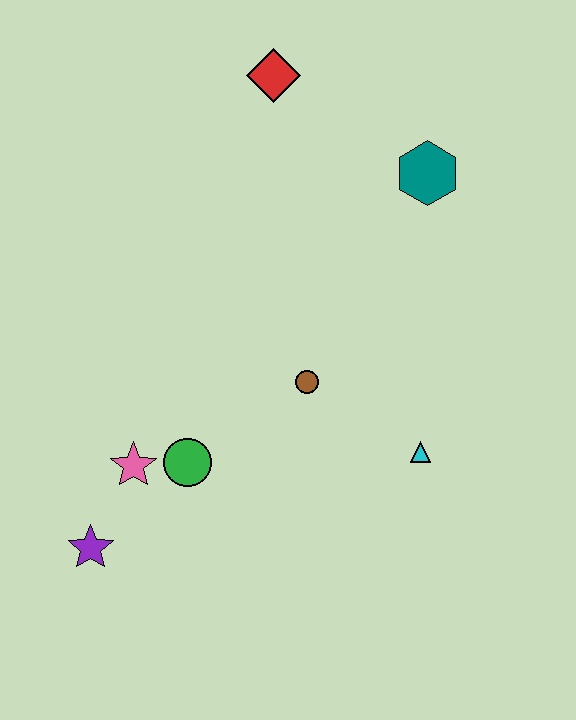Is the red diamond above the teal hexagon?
Yes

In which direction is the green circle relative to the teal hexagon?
The green circle is below the teal hexagon.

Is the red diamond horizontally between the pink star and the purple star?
No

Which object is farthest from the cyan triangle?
The red diamond is farthest from the cyan triangle.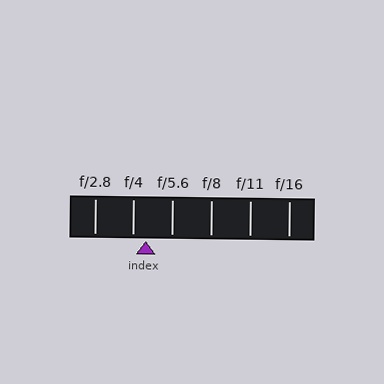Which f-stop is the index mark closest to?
The index mark is closest to f/4.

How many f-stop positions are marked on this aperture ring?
There are 6 f-stop positions marked.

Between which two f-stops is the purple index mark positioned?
The index mark is between f/4 and f/5.6.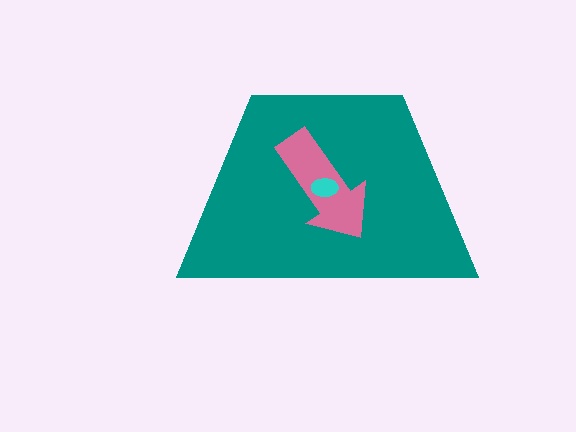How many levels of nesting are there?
3.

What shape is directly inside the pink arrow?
The cyan ellipse.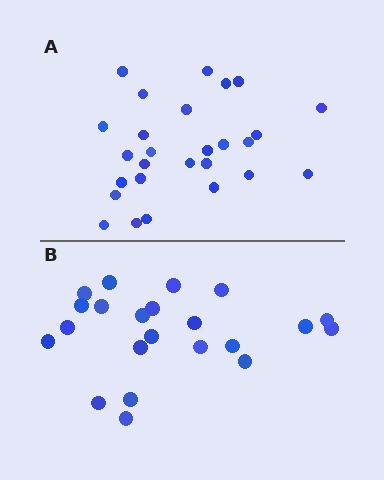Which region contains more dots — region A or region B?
Region A (the top region) has more dots.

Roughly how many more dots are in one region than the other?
Region A has about 5 more dots than region B.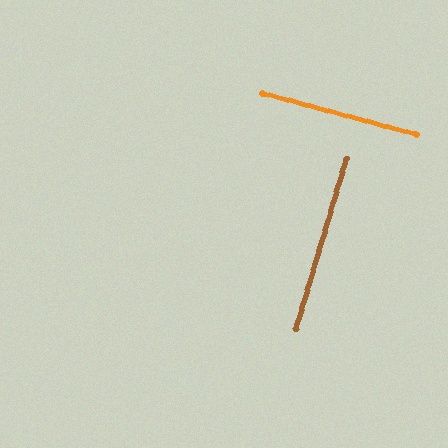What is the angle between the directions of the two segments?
Approximately 89 degrees.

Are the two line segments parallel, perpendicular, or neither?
Perpendicular — they meet at approximately 89°.